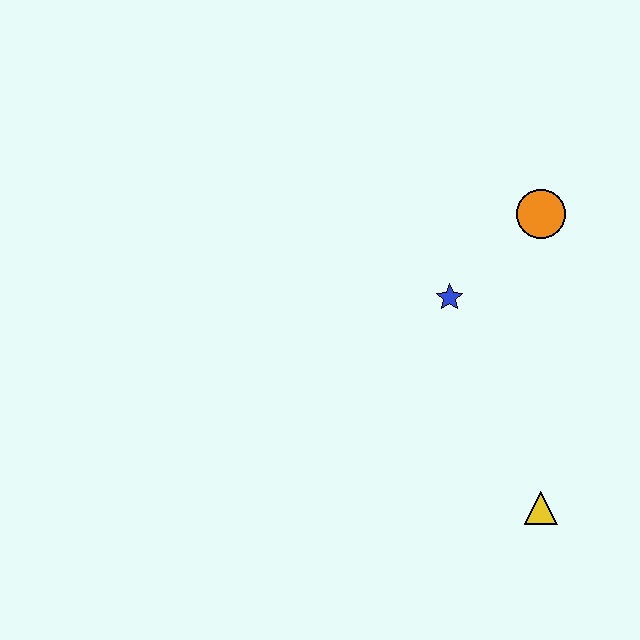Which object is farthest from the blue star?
The yellow triangle is farthest from the blue star.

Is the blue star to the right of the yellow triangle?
No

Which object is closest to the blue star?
The orange circle is closest to the blue star.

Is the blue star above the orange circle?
No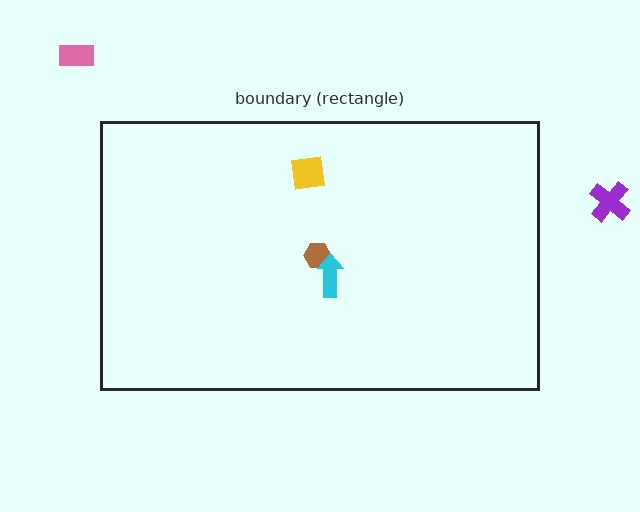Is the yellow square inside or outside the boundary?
Inside.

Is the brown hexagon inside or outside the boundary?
Inside.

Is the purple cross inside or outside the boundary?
Outside.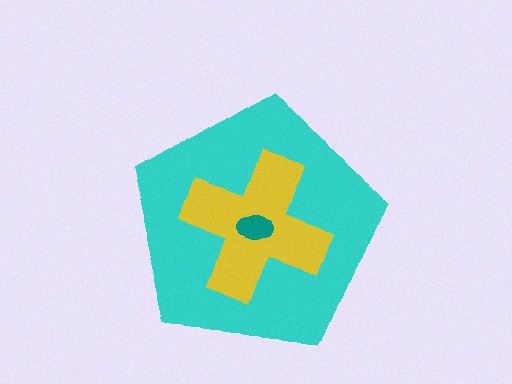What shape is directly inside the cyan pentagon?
The yellow cross.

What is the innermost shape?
The teal ellipse.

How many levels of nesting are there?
3.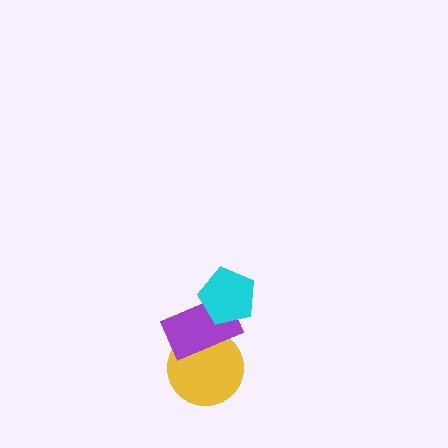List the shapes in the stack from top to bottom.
From top to bottom: the cyan pentagon, the purple rectangle, the yellow circle.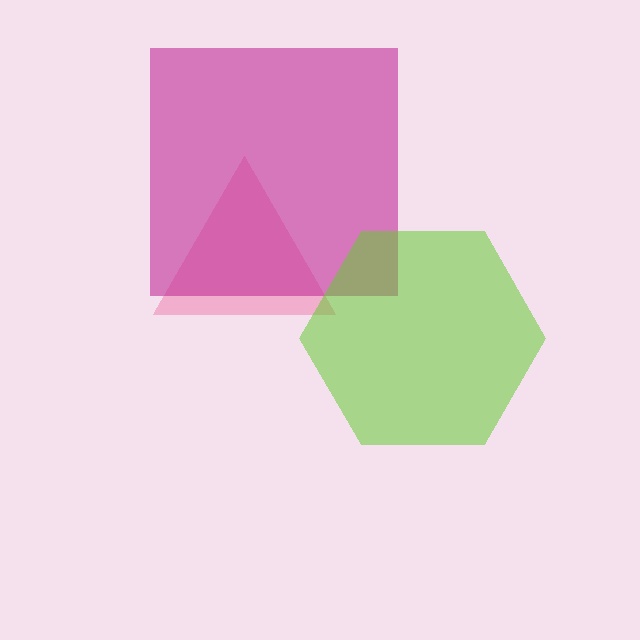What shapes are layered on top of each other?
The layered shapes are: a pink triangle, a magenta square, a lime hexagon.